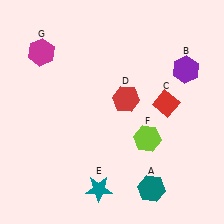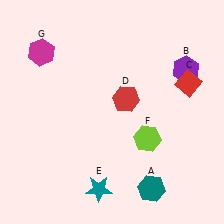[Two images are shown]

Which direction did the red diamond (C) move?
The red diamond (C) moved right.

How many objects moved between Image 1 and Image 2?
1 object moved between the two images.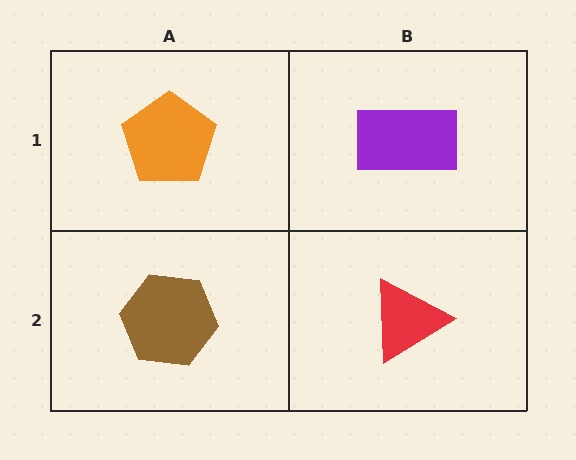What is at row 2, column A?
A brown hexagon.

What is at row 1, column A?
An orange pentagon.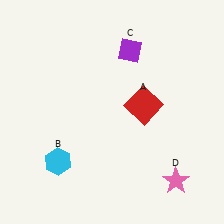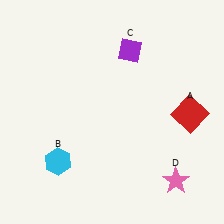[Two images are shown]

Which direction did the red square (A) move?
The red square (A) moved right.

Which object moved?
The red square (A) moved right.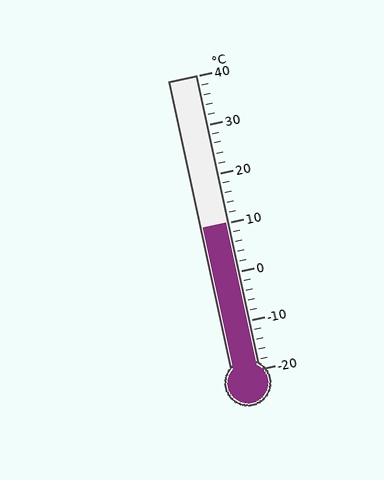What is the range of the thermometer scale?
The thermometer scale ranges from -20°C to 40°C.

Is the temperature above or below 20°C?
The temperature is below 20°C.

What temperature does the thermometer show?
The thermometer shows approximately 10°C.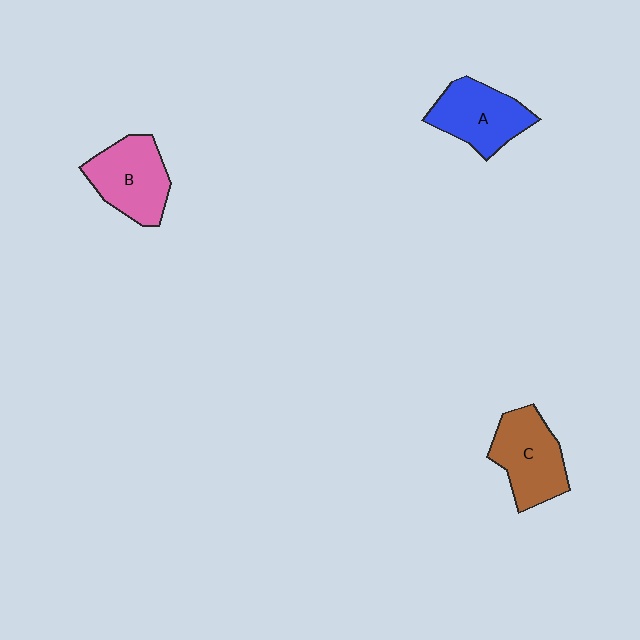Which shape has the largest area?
Shape C (brown).